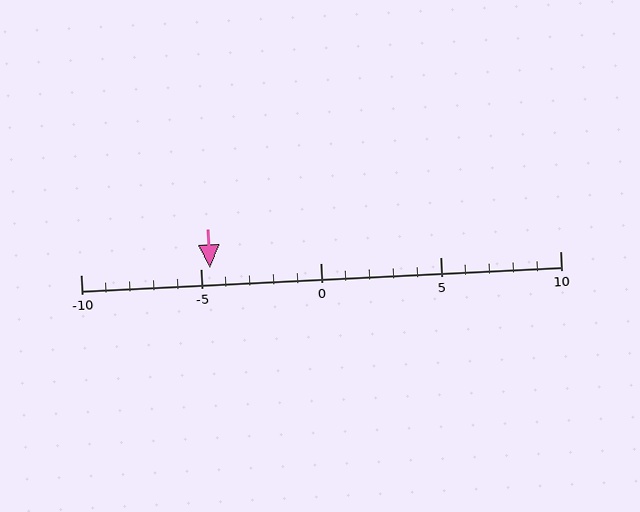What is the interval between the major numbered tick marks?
The major tick marks are spaced 5 units apart.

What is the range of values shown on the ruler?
The ruler shows values from -10 to 10.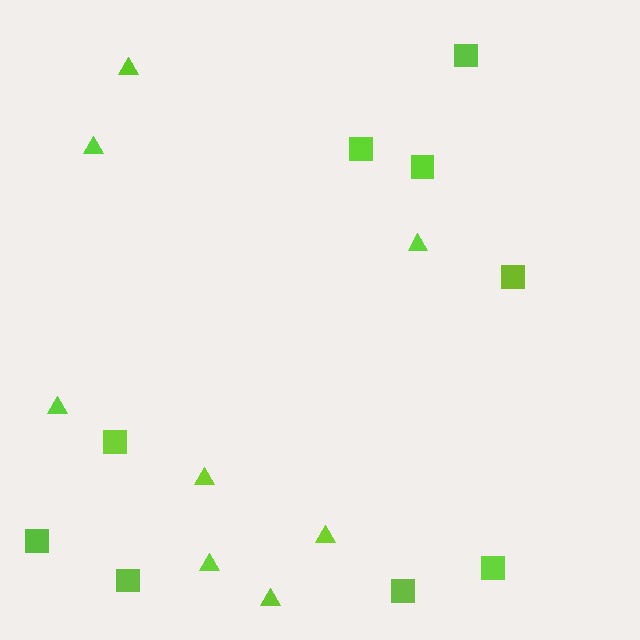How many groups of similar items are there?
There are 2 groups: one group of triangles (8) and one group of squares (9).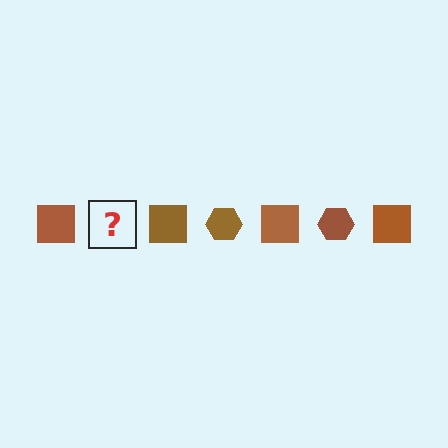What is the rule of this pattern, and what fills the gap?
The rule is that the pattern cycles through square, hexagon shapes in brown. The gap should be filled with a brown hexagon.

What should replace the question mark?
The question mark should be replaced with a brown hexagon.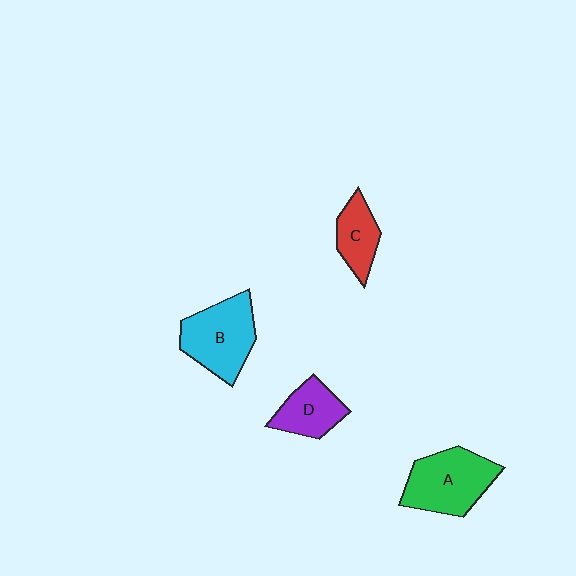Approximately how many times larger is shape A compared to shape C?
Approximately 1.8 times.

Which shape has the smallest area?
Shape C (red).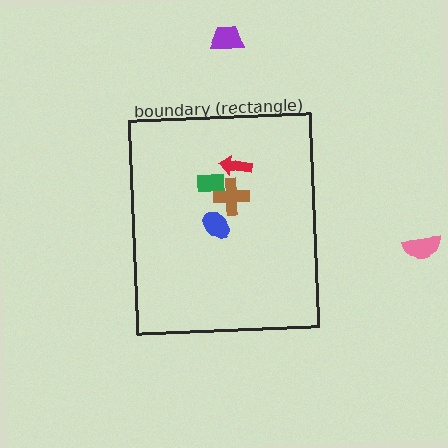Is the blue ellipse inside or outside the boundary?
Inside.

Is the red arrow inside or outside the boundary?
Inside.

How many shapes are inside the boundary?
4 inside, 2 outside.